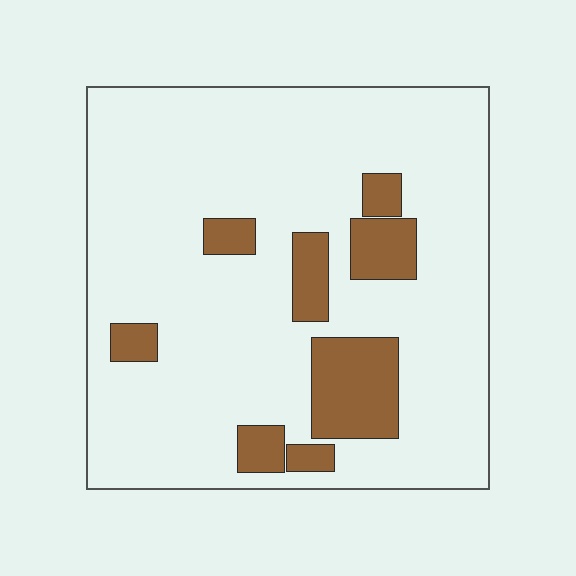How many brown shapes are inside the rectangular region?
8.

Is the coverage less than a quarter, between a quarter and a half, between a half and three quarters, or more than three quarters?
Less than a quarter.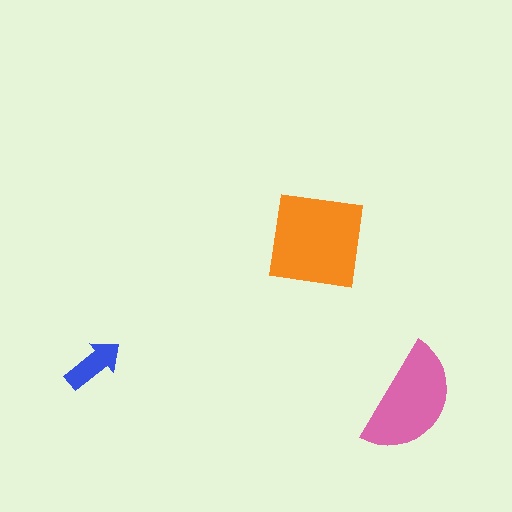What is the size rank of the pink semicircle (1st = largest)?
2nd.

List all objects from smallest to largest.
The blue arrow, the pink semicircle, the orange square.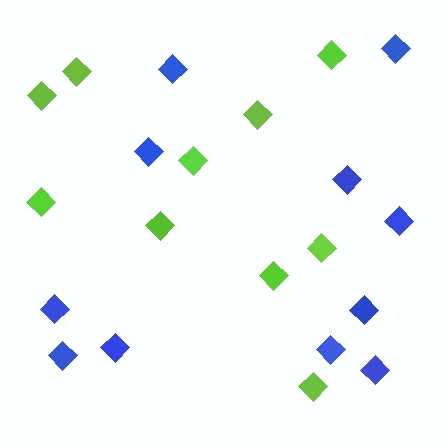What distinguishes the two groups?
There are 2 groups: one group of lime diamonds (10) and one group of blue diamonds (11).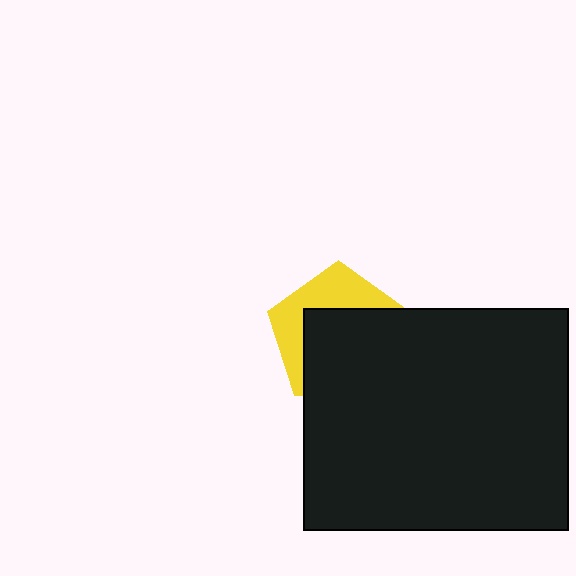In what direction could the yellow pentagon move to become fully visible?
The yellow pentagon could move up. That would shift it out from behind the black rectangle entirely.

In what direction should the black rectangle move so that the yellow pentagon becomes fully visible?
The black rectangle should move down. That is the shortest direction to clear the overlap and leave the yellow pentagon fully visible.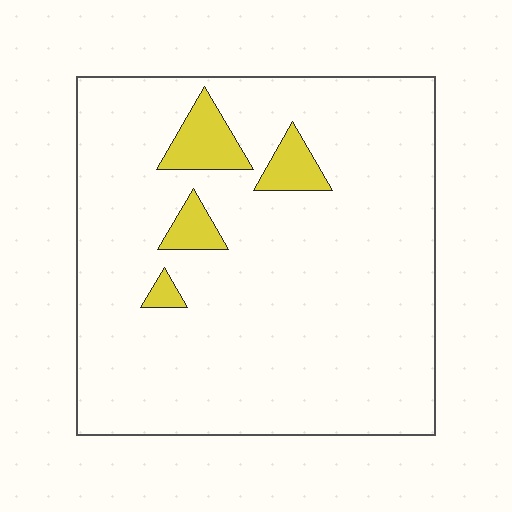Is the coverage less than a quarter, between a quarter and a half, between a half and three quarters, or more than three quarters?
Less than a quarter.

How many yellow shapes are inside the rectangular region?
4.